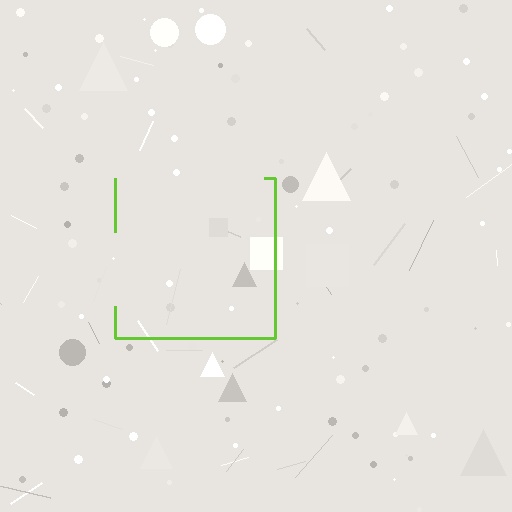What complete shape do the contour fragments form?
The contour fragments form a square.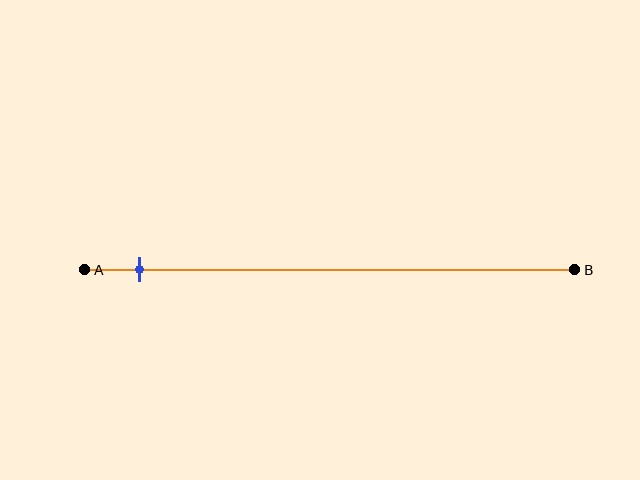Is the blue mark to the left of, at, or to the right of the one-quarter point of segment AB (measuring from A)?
The blue mark is to the left of the one-quarter point of segment AB.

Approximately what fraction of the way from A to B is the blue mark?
The blue mark is approximately 10% of the way from A to B.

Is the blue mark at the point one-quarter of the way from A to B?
No, the mark is at about 10% from A, not at the 25% one-quarter point.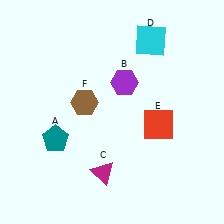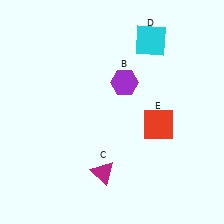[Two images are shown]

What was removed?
The teal pentagon (A), the brown hexagon (F) were removed in Image 2.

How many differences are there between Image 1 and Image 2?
There are 2 differences between the two images.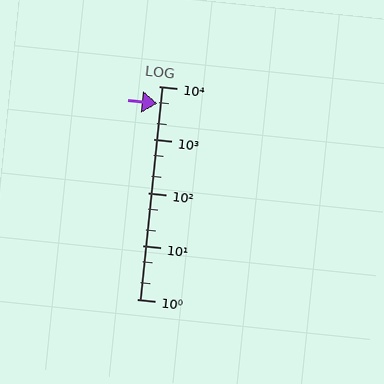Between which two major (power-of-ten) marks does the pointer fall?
The pointer is between 1000 and 10000.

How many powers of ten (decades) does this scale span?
The scale spans 4 decades, from 1 to 10000.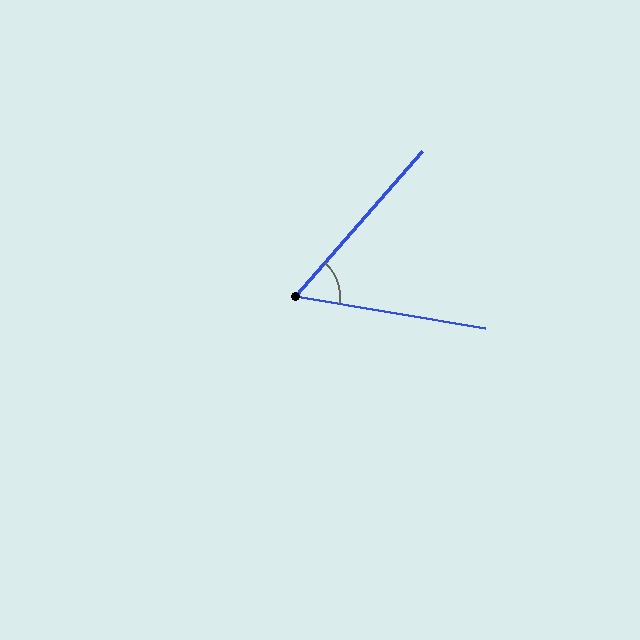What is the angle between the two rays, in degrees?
Approximately 58 degrees.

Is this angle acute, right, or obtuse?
It is acute.